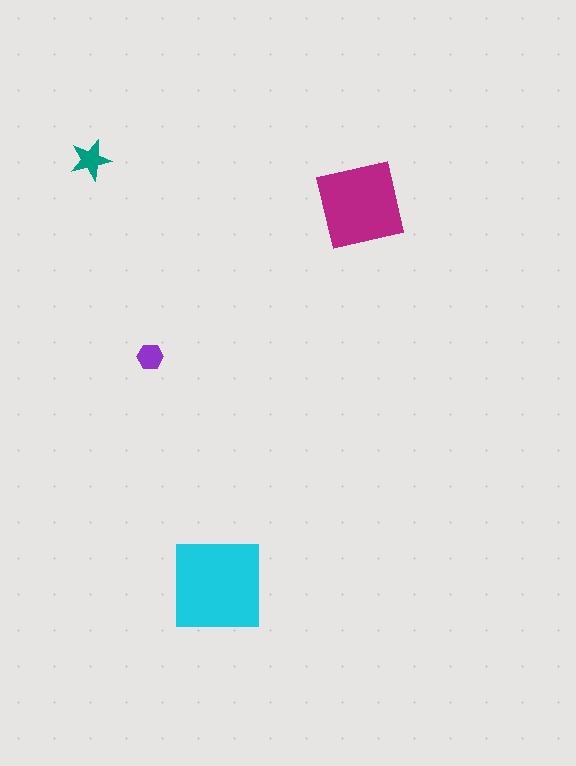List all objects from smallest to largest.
The purple hexagon, the teal star, the magenta square, the cyan square.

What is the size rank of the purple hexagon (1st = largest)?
4th.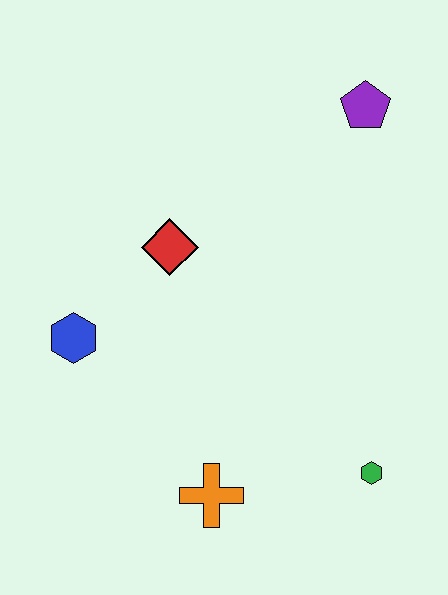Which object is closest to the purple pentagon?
The red diamond is closest to the purple pentagon.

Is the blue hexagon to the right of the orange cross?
No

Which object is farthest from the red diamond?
The green hexagon is farthest from the red diamond.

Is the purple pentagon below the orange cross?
No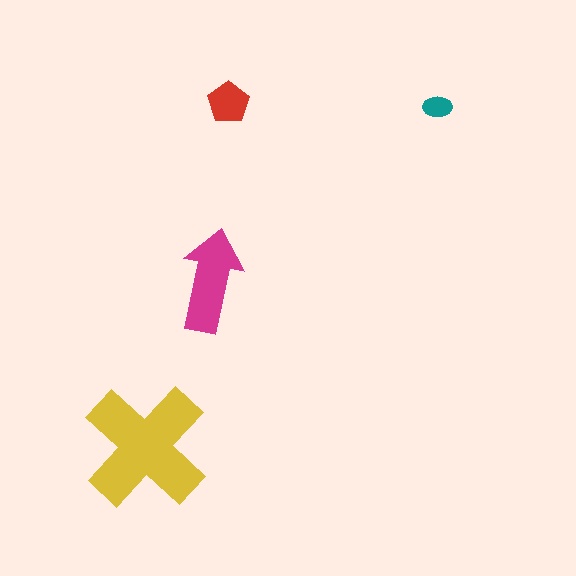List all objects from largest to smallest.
The yellow cross, the magenta arrow, the red pentagon, the teal ellipse.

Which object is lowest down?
The yellow cross is bottommost.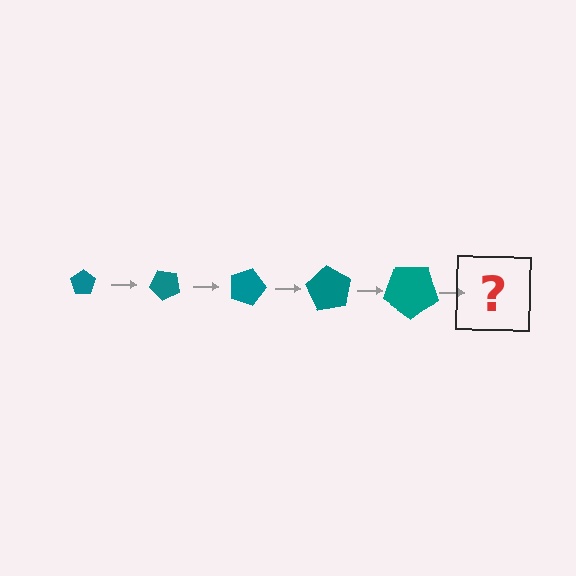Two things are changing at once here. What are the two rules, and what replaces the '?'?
The two rules are that the pentagon grows larger each step and it rotates 45 degrees each step. The '?' should be a pentagon, larger than the previous one and rotated 225 degrees from the start.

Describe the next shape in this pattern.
It should be a pentagon, larger than the previous one and rotated 225 degrees from the start.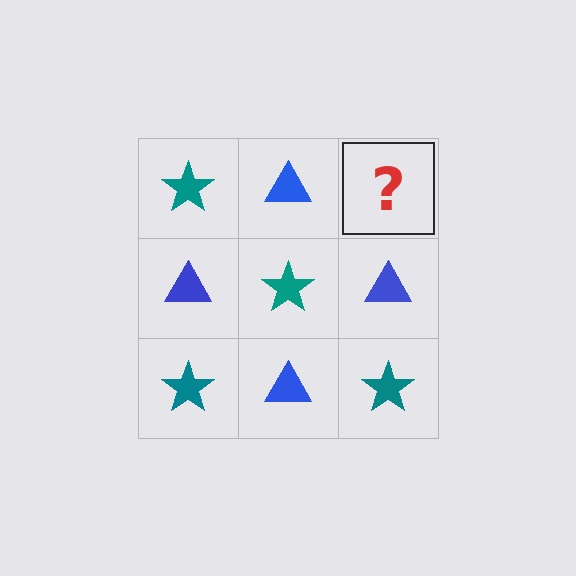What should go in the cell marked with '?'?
The missing cell should contain a teal star.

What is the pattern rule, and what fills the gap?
The rule is that it alternates teal star and blue triangle in a checkerboard pattern. The gap should be filled with a teal star.